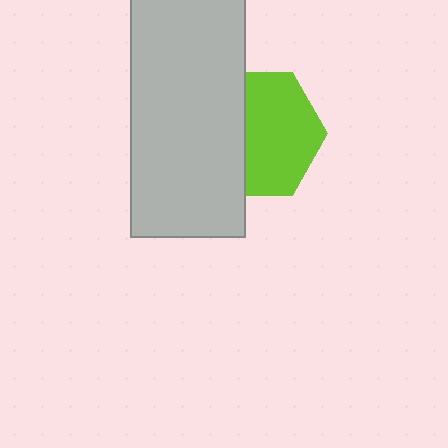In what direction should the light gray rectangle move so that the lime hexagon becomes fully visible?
The light gray rectangle should move left. That is the shortest direction to clear the overlap and leave the lime hexagon fully visible.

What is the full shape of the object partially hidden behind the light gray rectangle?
The partially hidden object is a lime hexagon.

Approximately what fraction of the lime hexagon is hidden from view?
Roughly 40% of the lime hexagon is hidden behind the light gray rectangle.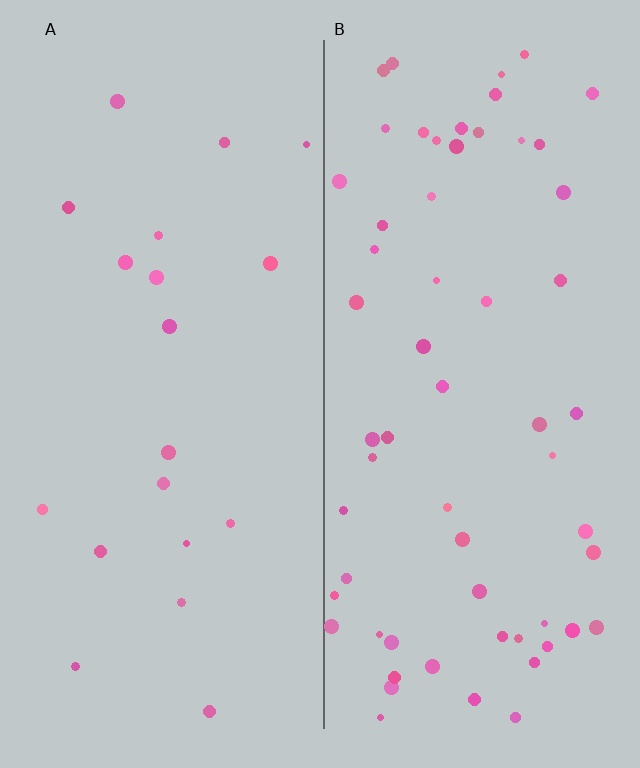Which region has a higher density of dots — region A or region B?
B (the right).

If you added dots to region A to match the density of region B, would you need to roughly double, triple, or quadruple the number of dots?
Approximately triple.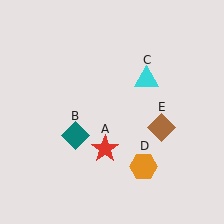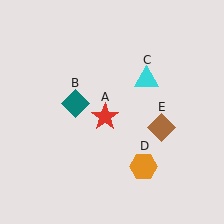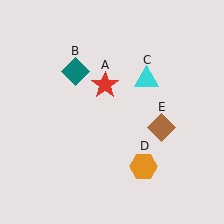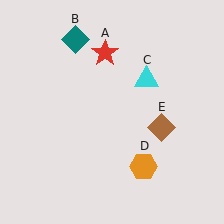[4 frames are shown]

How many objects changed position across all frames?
2 objects changed position: red star (object A), teal diamond (object B).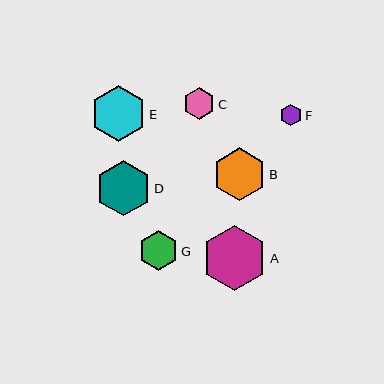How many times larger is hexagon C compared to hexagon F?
Hexagon C is approximately 1.5 times the size of hexagon F.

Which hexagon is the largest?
Hexagon A is the largest with a size of approximately 65 pixels.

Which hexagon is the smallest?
Hexagon F is the smallest with a size of approximately 22 pixels.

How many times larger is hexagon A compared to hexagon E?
Hexagon A is approximately 1.2 times the size of hexagon E.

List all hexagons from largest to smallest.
From largest to smallest: A, E, D, B, G, C, F.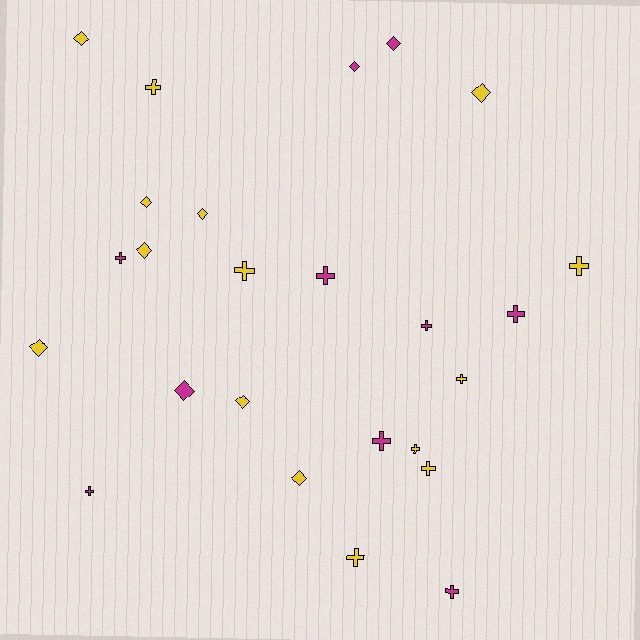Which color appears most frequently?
Yellow, with 15 objects.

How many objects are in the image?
There are 25 objects.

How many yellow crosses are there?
There are 7 yellow crosses.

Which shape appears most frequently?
Cross, with 14 objects.